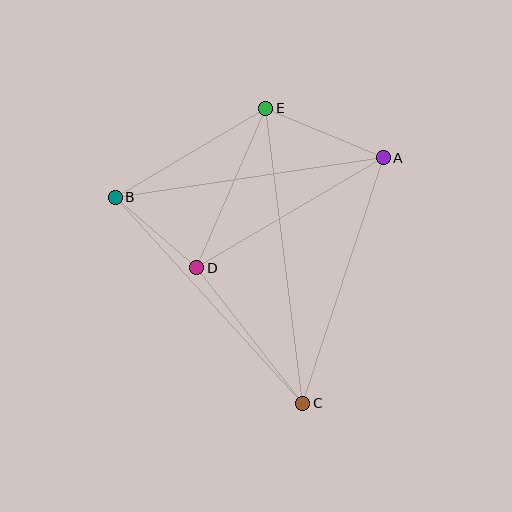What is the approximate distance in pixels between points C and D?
The distance between C and D is approximately 172 pixels.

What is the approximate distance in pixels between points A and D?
The distance between A and D is approximately 217 pixels.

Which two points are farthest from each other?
Points C and E are farthest from each other.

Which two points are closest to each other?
Points B and D are closest to each other.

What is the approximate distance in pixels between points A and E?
The distance between A and E is approximately 128 pixels.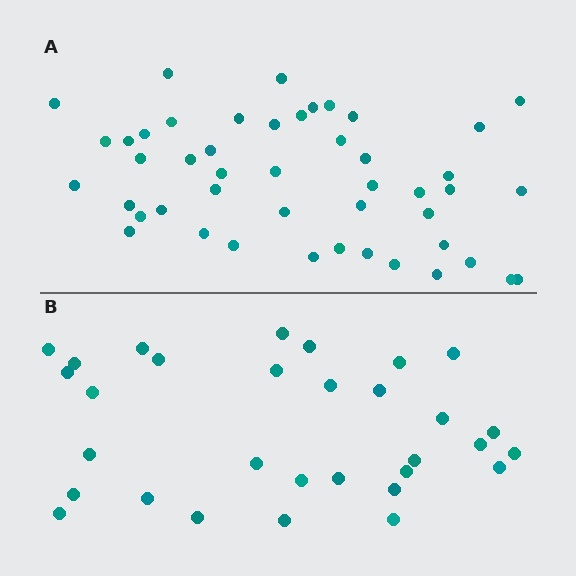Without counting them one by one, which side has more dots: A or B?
Region A (the top region) has more dots.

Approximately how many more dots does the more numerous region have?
Region A has approximately 15 more dots than region B.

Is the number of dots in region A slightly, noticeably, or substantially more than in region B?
Region A has substantially more. The ratio is roughly 1.5 to 1.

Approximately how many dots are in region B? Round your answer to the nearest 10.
About 30 dots. (The exact count is 31, which rounds to 30.)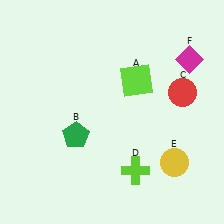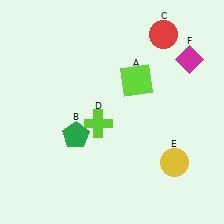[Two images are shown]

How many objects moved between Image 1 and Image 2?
2 objects moved between the two images.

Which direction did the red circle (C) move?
The red circle (C) moved up.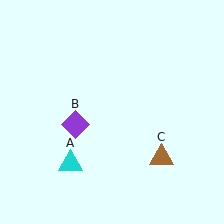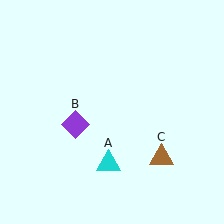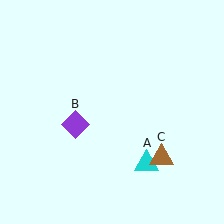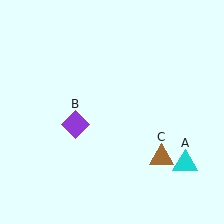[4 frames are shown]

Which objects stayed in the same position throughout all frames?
Purple diamond (object B) and brown triangle (object C) remained stationary.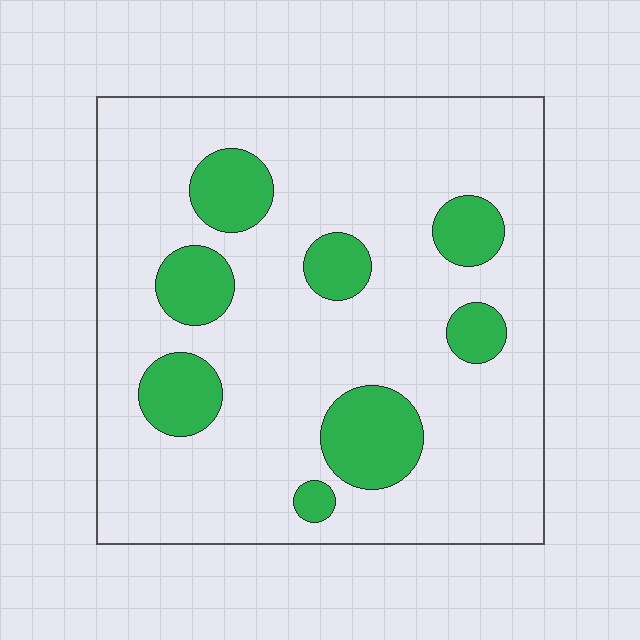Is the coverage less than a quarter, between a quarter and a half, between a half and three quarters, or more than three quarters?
Less than a quarter.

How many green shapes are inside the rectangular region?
8.